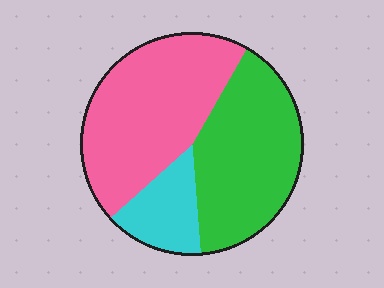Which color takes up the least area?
Cyan, at roughly 15%.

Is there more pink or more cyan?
Pink.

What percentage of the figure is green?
Green takes up between a quarter and a half of the figure.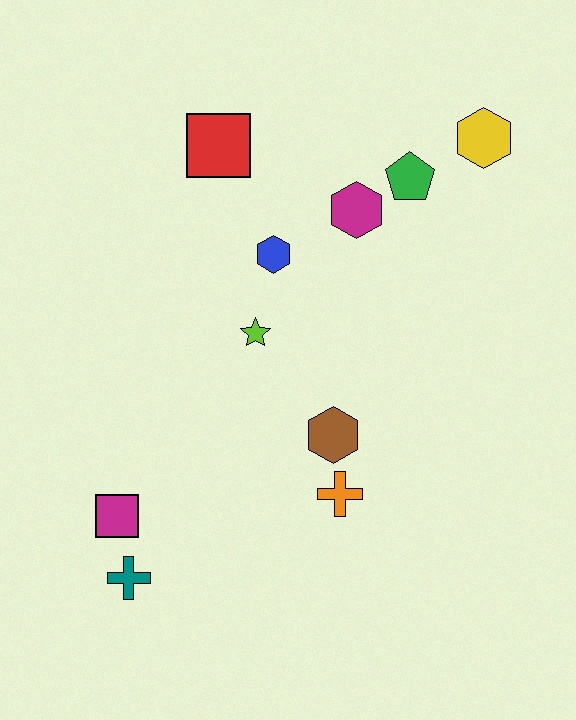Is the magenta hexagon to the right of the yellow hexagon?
No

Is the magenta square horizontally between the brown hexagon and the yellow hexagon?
No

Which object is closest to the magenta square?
The teal cross is closest to the magenta square.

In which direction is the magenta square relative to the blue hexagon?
The magenta square is below the blue hexagon.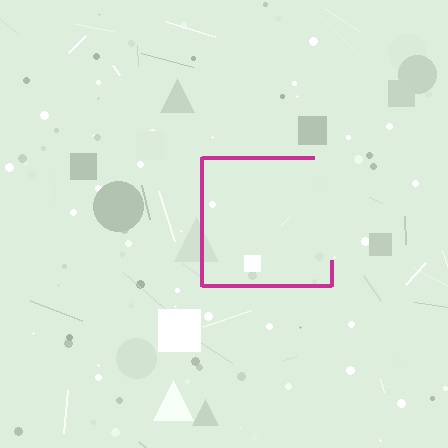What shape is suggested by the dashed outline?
The dashed outline suggests a square.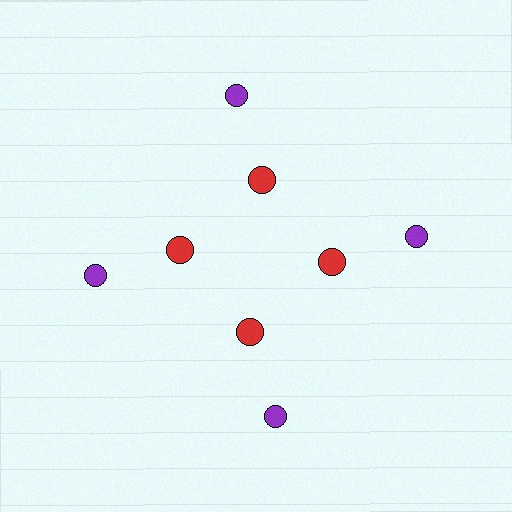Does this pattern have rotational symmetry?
Yes, this pattern has 4-fold rotational symmetry. It looks the same after rotating 90 degrees around the center.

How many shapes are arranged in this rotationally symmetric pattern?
There are 8 shapes, arranged in 4 groups of 2.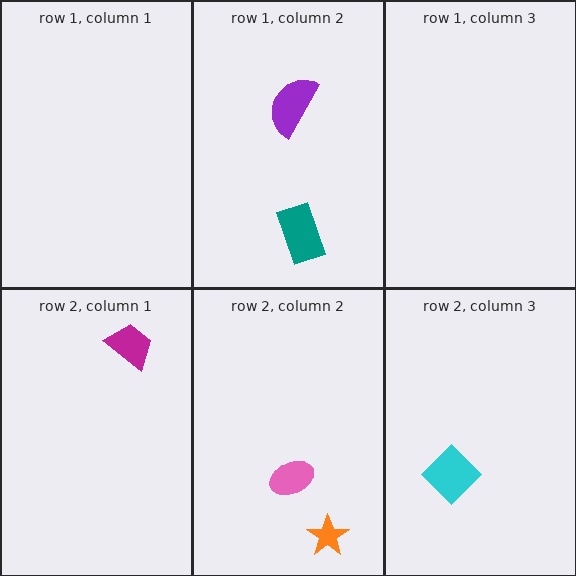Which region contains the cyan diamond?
The row 2, column 3 region.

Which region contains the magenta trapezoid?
The row 2, column 1 region.